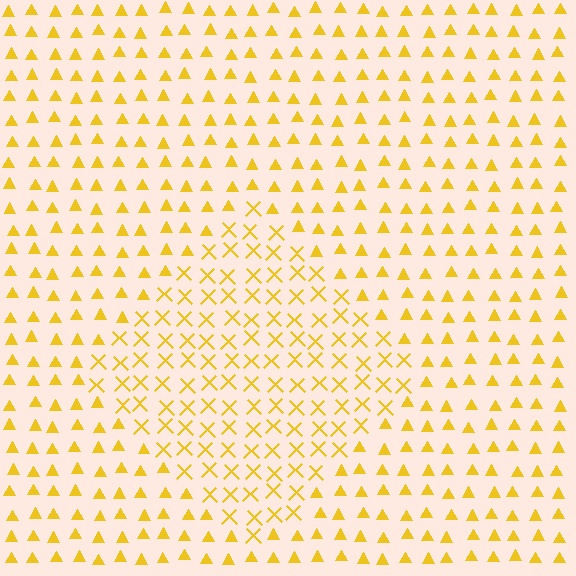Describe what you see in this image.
The image is filled with small yellow elements arranged in a uniform grid. A diamond-shaped region contains X marks, while the surrounding area contains triangles. The boundary is defined purely by the change in element shape.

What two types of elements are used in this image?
The image uses X marks inside the diamond region and triangles outside it.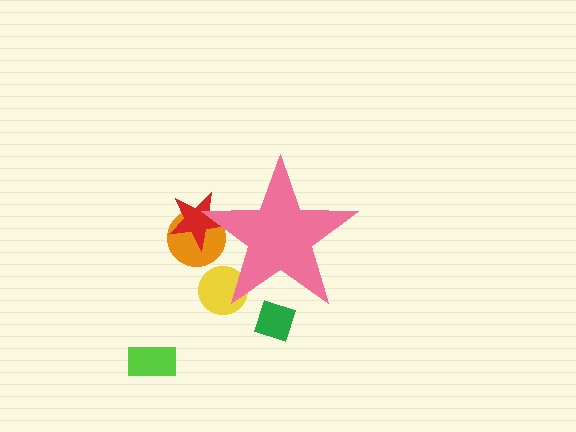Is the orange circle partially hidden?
Yes, the orange circle is partially hidden behind the pink star.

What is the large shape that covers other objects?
A pink star.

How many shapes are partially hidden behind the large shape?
4 shapes are partially hidden.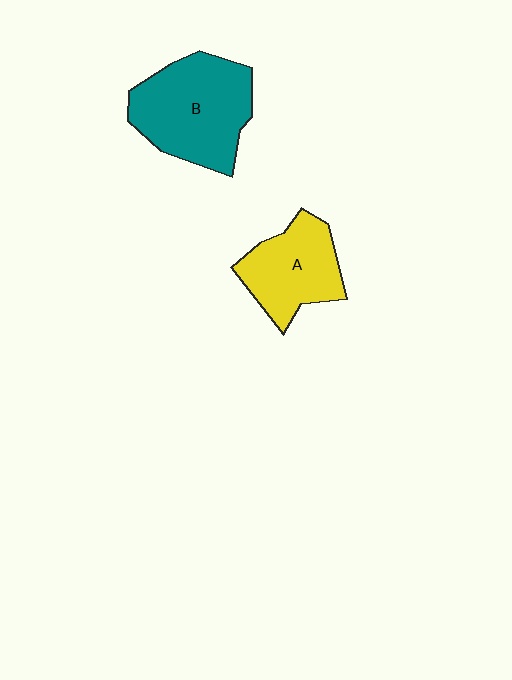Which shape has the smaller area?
Shape A (yellow).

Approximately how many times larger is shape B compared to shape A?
Approximately 1.4 times.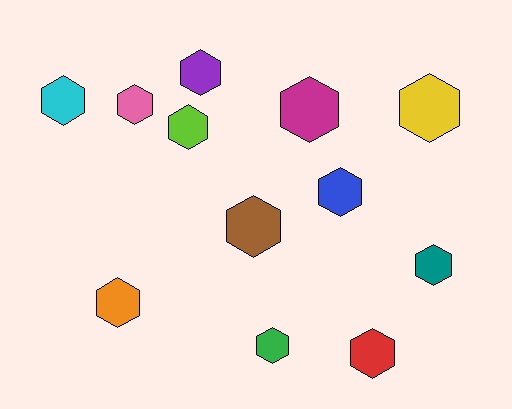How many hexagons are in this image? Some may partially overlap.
There are 12 hexagons.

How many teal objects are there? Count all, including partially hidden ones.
There is 1 teal object.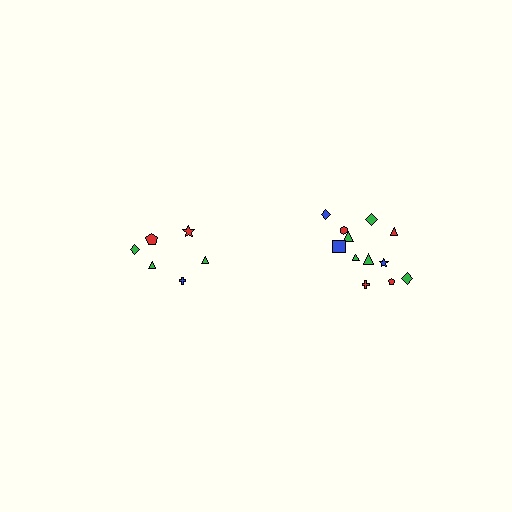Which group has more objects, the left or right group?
The right group.